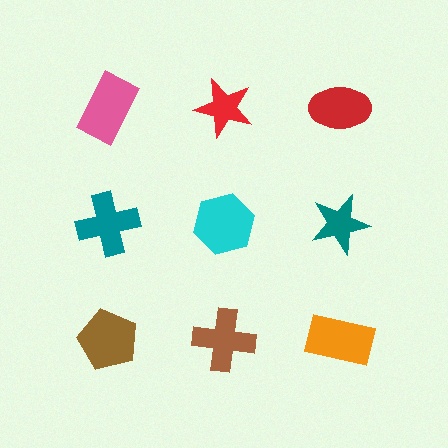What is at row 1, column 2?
A red star.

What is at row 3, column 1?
A brown pentagon.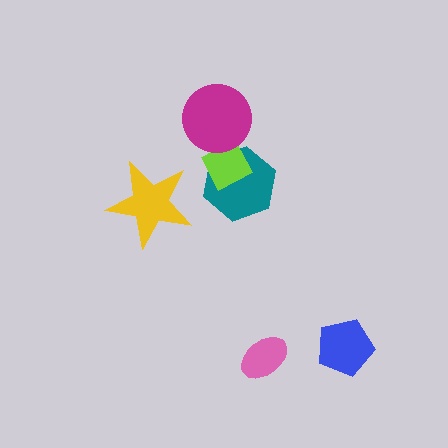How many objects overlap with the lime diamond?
2 objects overlap with the lime diamond.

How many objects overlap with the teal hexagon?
1 object overlaps with the teal hexagon.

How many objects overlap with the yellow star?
0 objects overlap with the yellow star.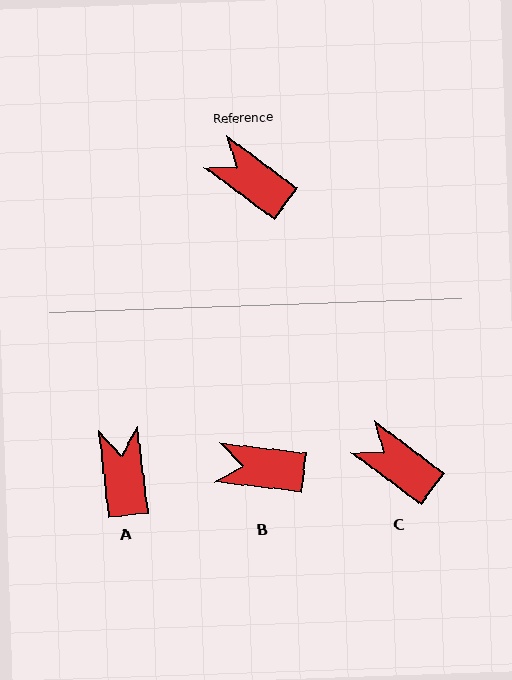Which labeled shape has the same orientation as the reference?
C.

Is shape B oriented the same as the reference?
No, it is off by about 30 degrees.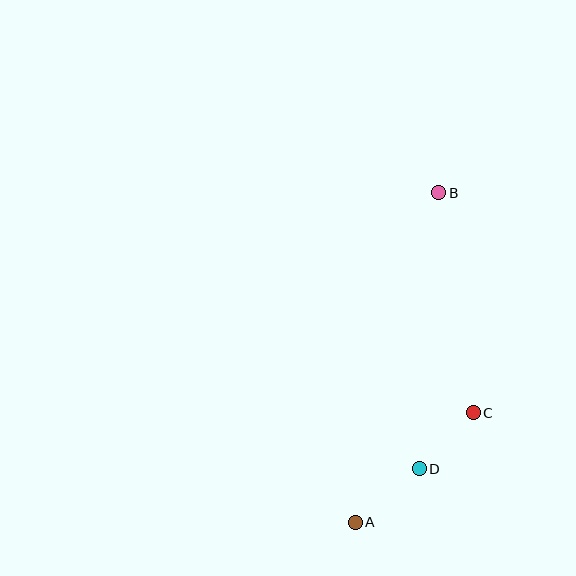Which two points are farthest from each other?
Points A and B are farthest from each other.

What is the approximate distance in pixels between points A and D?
The distance between A and D is approximately 83 pixels.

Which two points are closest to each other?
Points C and D are closest to each other.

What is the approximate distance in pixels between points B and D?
The distance between B and D is approximately 277 pixels.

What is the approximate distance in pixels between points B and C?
The distance between B and C is approximately 223 pixels.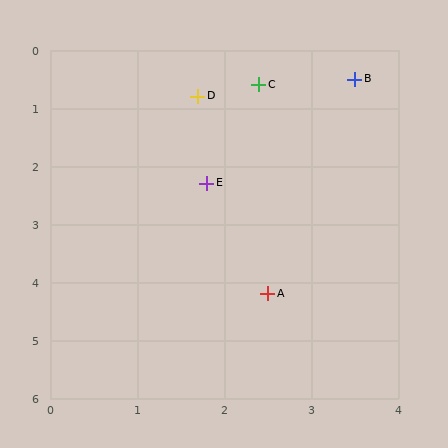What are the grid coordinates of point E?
Point E is at approximately (1.8, 2.3).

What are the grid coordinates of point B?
Point B is at approximately (3.5, 0.5).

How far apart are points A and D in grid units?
Points A and D are about 3.5 grid units apart.